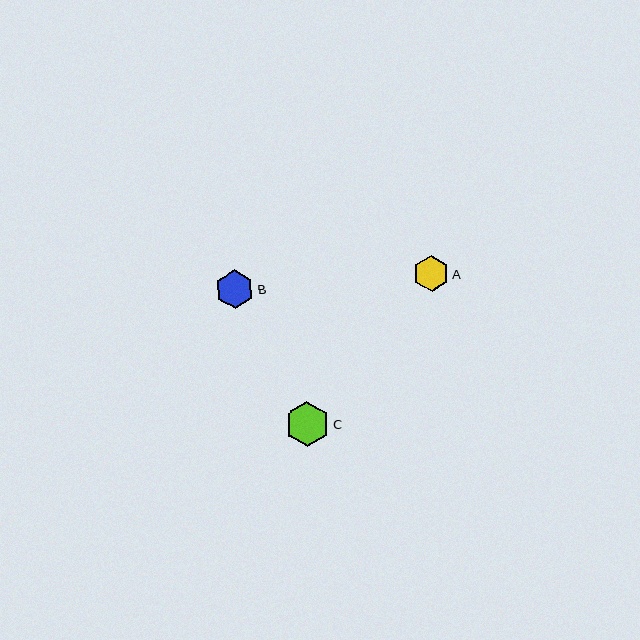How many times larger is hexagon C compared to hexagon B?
Hexagon C is approximately 1.2 times the size of hexagon B.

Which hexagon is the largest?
Hexagon C is the largest with a size of approximately 45 pixels.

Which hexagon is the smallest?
Hexagon A is the smallest with a size of approximately 37 pixels.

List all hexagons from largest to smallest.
From largest to smallest: C, B, A.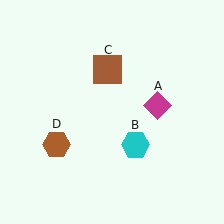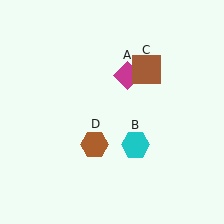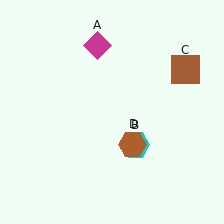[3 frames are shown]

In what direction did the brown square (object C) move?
The brown square (object C) moved right.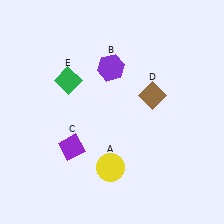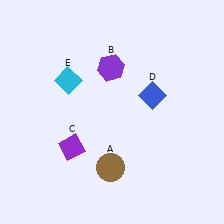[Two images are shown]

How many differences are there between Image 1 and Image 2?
There are 3 differences between the two images.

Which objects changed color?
A changed from yellow to brown. D changed from brown to blue. E changed from green to cyan.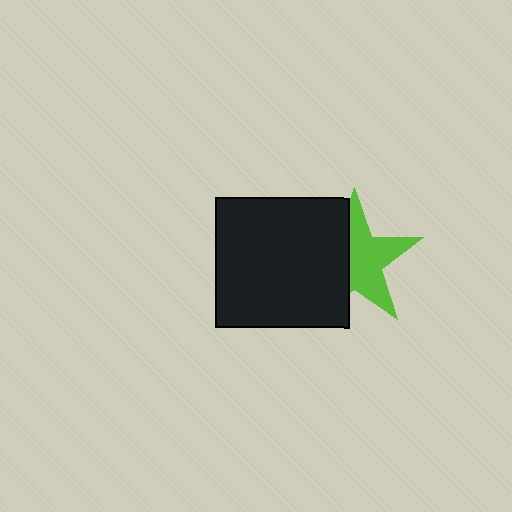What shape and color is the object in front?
The object in front is a black rectangle.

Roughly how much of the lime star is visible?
About half of it is visible (roughly 57%).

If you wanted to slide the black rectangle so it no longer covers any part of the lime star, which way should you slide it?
Slide it left — that is the most direct way to separate the two shapes.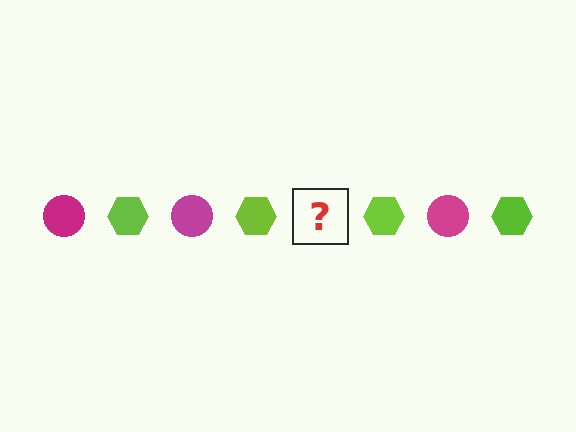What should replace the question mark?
The question mark should be replaced with a magenta circle.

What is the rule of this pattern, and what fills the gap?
The rule is that the pattern alternates between magenta circle and lime hexagon. The gap should be filled with a magenta circle.